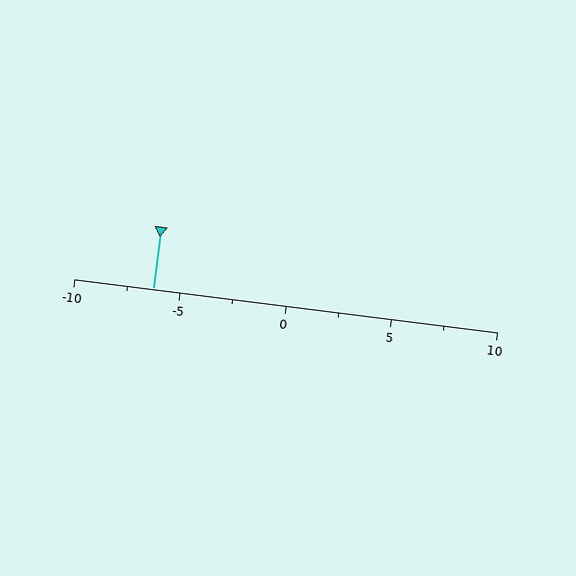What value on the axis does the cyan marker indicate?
The marker indicates approximately -6.2.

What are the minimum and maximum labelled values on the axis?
The axis runs from -10 to 10.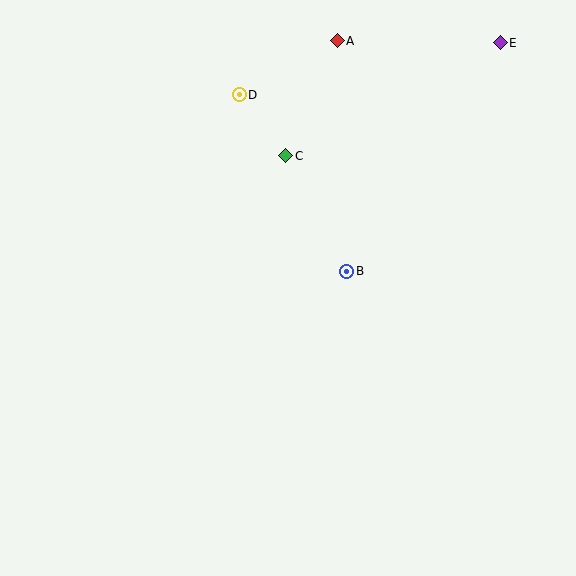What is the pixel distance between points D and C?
The distance between D and C is 77 pixels.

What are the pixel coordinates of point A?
Point A is at (337, 41).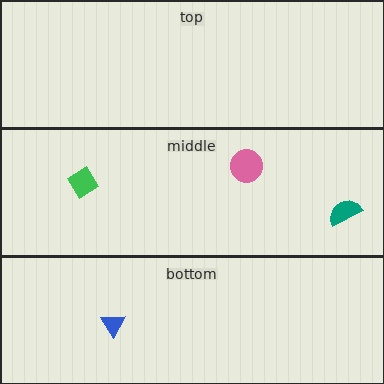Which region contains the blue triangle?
The bottom region.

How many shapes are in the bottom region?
1.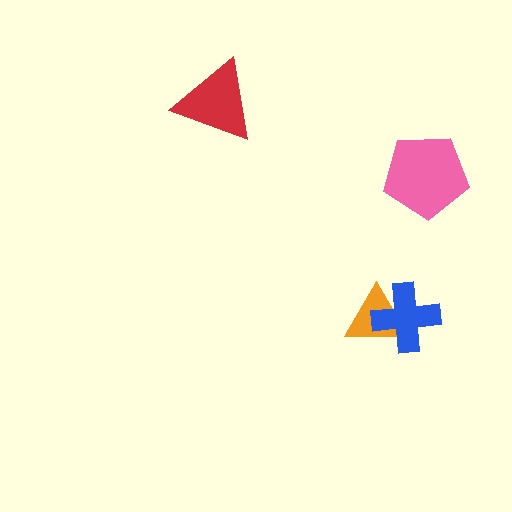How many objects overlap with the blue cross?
1 object overlaps with the blue cross.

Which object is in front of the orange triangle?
The blue cross is in front of the orange triangle.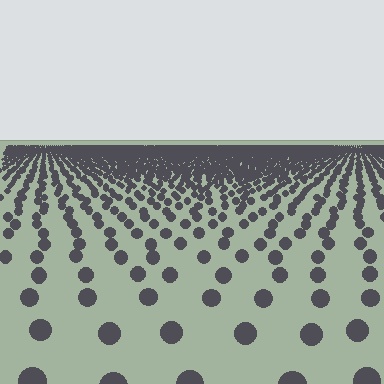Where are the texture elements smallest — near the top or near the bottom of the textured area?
Near the top.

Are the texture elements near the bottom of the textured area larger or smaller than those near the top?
Larger. Near the bottom, elements are closer to the viewer and appear at a bigger on-screen size.